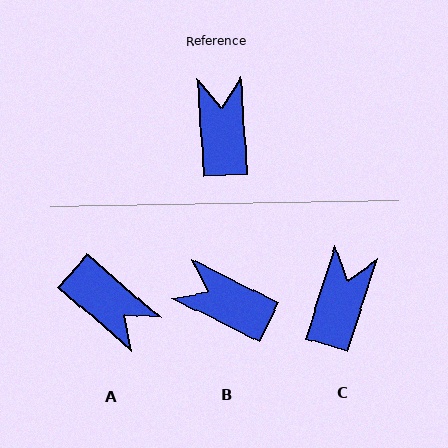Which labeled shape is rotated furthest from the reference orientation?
A, about 134 degrees away.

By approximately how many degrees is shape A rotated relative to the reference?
Approximately 134 degrees clockwise.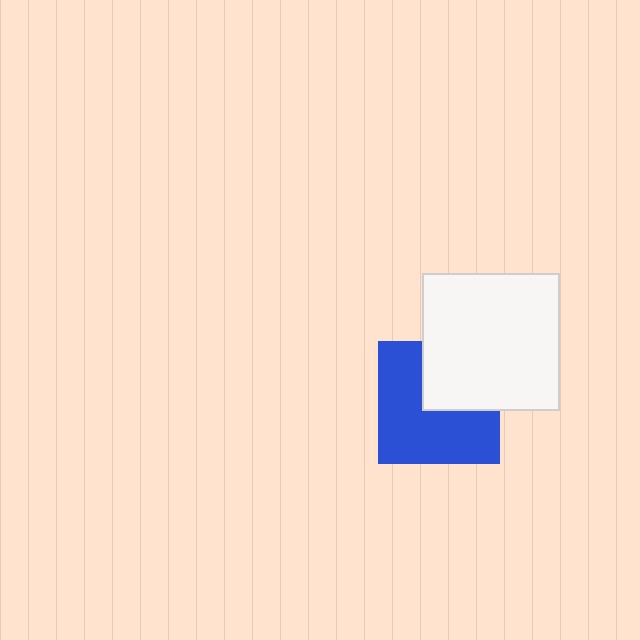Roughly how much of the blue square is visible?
About half of it is visible (roughly 63%).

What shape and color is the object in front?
The object in front is a white square.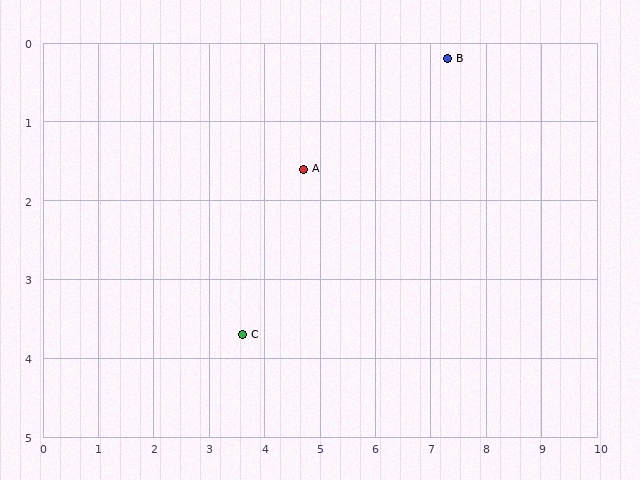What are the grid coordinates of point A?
Point A is at approximately (4.7, 1.6).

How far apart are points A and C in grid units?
Points A and C are about 2.4 grid units apart.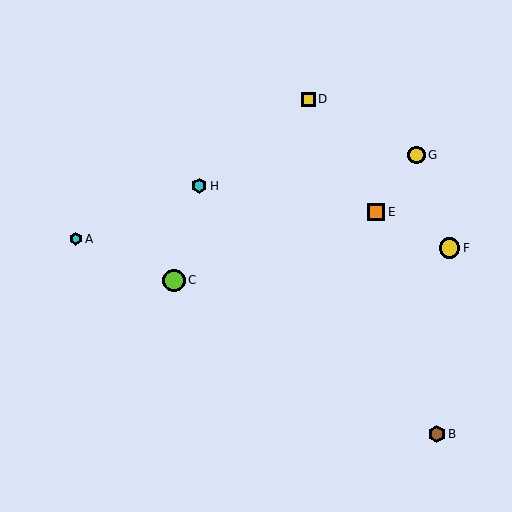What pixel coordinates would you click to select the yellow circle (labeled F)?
Click at (450, 248) to select the yellow circle F.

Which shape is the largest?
The lime circle (labeled C) is the largest.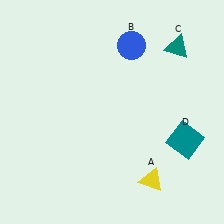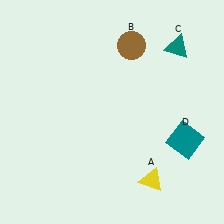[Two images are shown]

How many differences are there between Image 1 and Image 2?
There is 1 difference between the two images.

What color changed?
The circle (B) changed from blue in Image 1 to brown in Image 2.